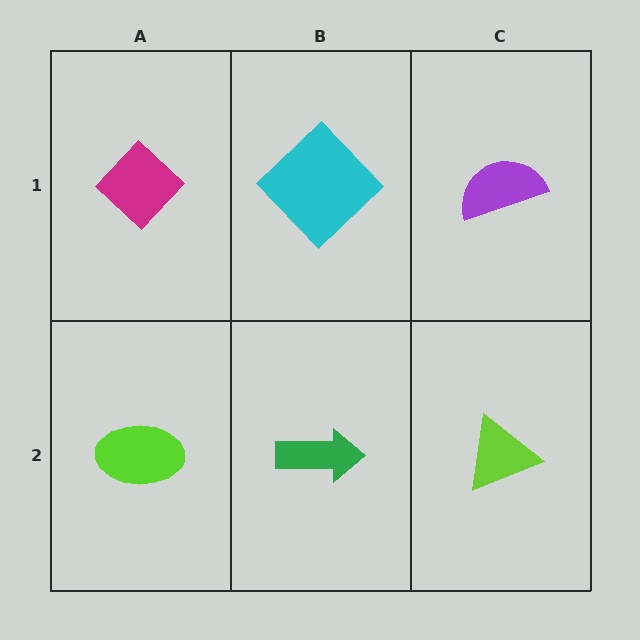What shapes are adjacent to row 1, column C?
A lime triangle (row 2, column C), a cyan diamond (row 1, column B).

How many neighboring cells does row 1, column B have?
3.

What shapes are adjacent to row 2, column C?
A purple semicircle (row 1, column C), a green arrow (row 2, column B).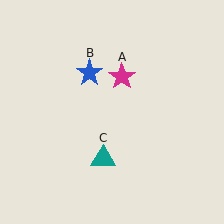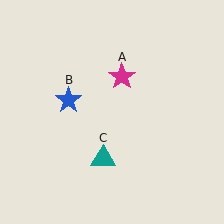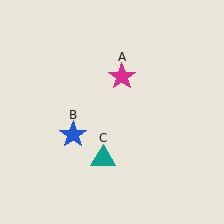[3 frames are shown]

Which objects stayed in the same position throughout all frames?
Magenta star (object A) and teal triangle (object C) remained stationary.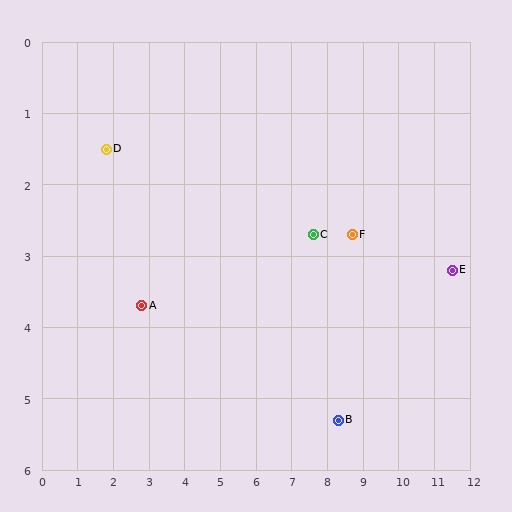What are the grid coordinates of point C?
Point C is at approximately (7.6, 2.7).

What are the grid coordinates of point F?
Point F is at approximately (8.7, 2.7).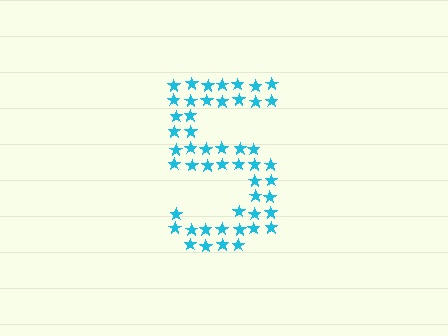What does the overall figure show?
The overall figure shows the digit 5.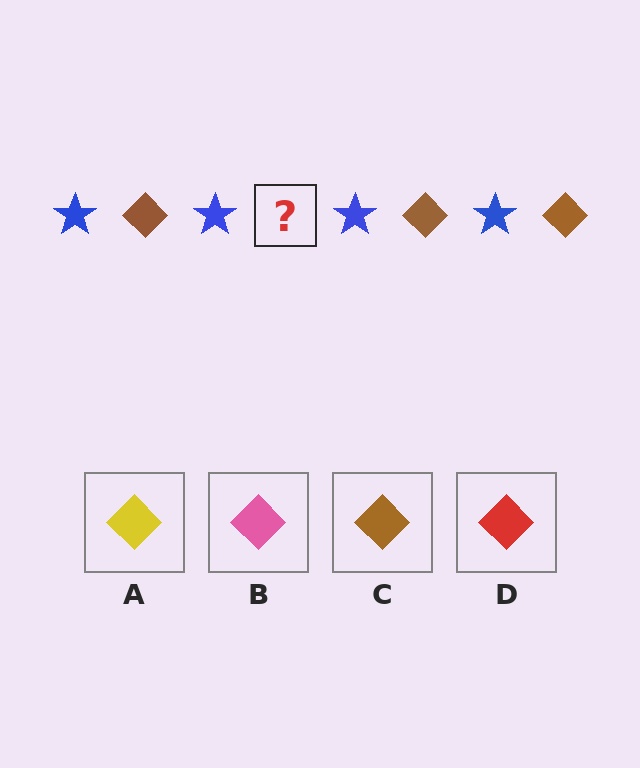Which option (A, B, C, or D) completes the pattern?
C.